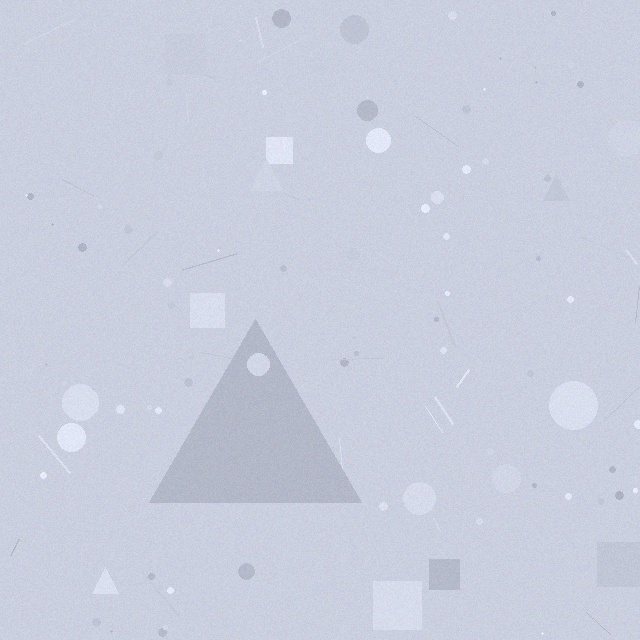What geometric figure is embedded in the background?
A triangle is embedded in the background.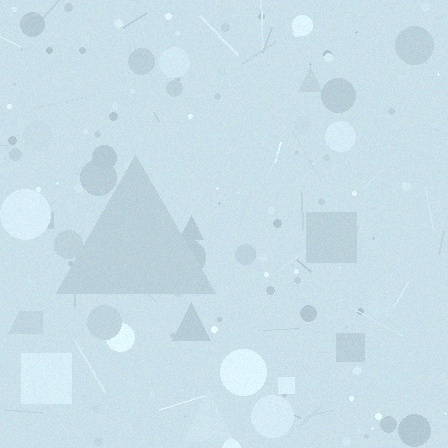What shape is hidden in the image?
A triangle is hidden in the image.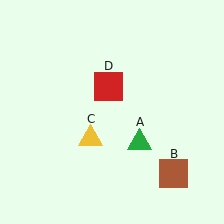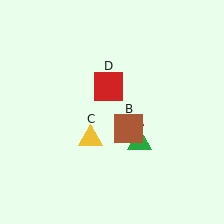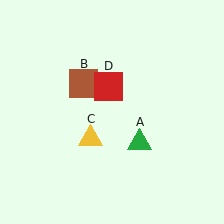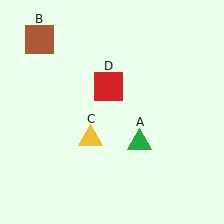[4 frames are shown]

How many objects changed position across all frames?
1 object changed position: brown square (object B).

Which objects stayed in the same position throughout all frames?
Green triangle (object A) and yellow triangle (object C) and red square (object D) remained stationary.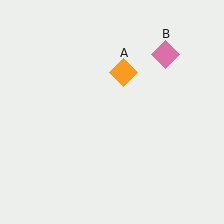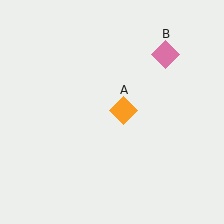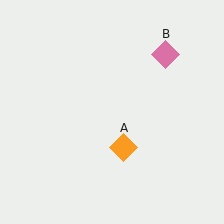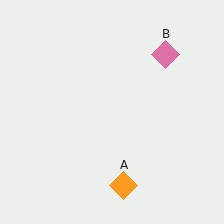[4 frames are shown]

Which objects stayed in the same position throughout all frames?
Pink diamond (object B) remained stationary.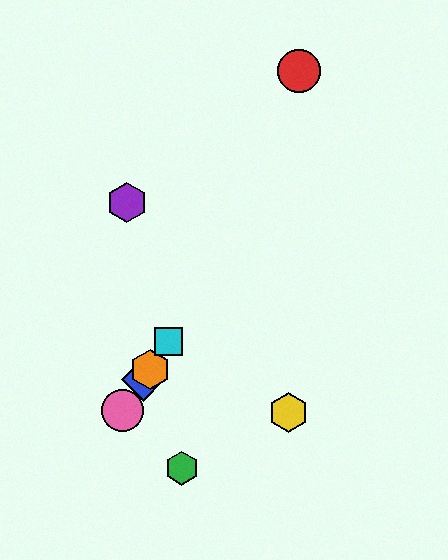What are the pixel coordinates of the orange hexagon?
The orange hexagon is at (150, 369).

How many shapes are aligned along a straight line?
4 shapes (the blue diamond, the orange hexagon, the cyan square, the pink circle) are aligned along a straight line.